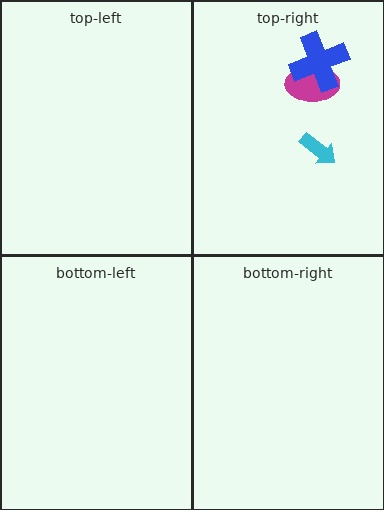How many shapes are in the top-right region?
3.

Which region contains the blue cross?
The top-right region.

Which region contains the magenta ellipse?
The top-right region.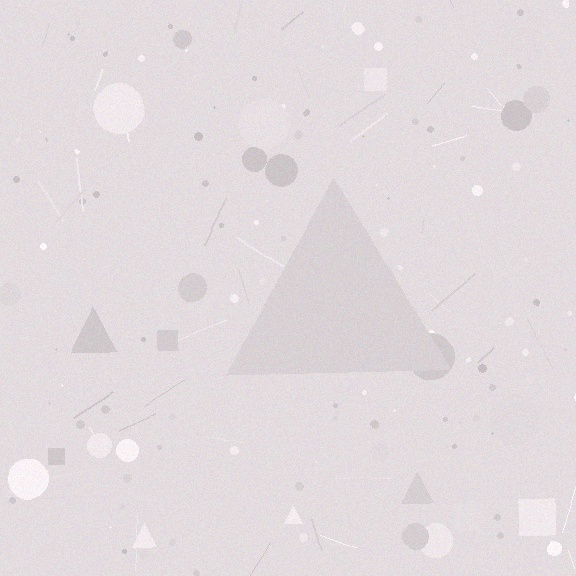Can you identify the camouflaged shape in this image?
The camouflaged shape is a triangle.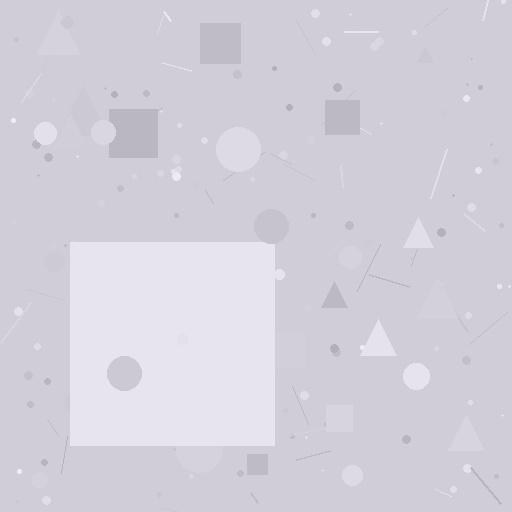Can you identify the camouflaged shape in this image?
The camouflaged shape is a square.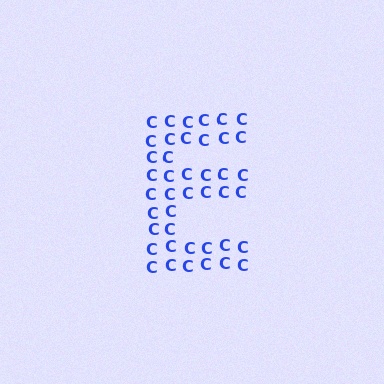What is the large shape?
The large shape is the letter E.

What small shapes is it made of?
It is made of small letter C's.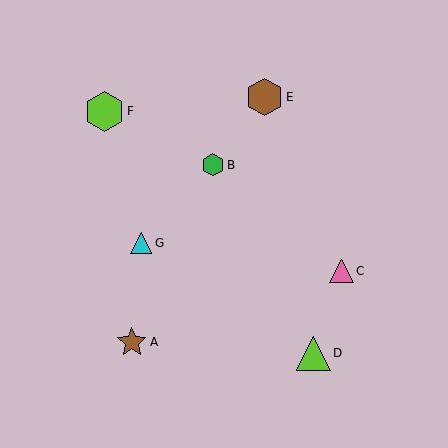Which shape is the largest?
The lime hexagon (labeled F) is the largest.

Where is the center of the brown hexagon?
The center of the brown hexagon is at (264, 97).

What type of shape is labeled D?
Shape D is a lime triangle.